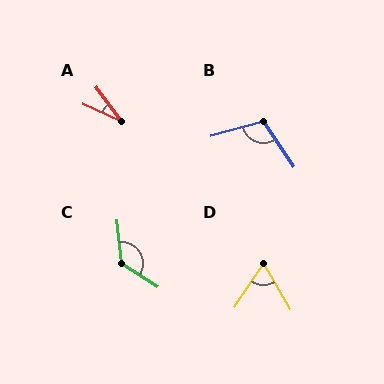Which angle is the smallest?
A, at approximately 29 degrees.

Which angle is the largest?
C, at approximately 129 degrees.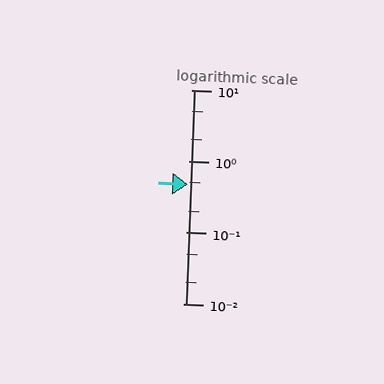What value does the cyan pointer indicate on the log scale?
The pointer indicates approximately 0.47.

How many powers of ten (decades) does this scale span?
The scale spans 3 decades, from 0.01 to 10.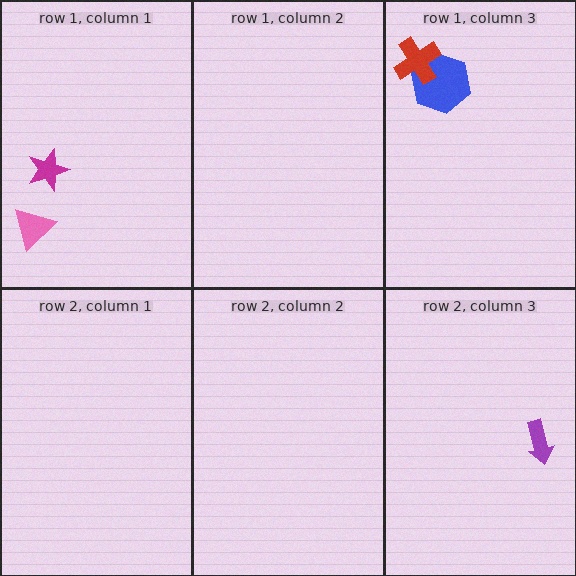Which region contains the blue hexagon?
The row 1, column 3 region.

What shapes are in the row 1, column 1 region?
The magenta star, the pink triangle.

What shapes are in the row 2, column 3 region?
The purple arrow.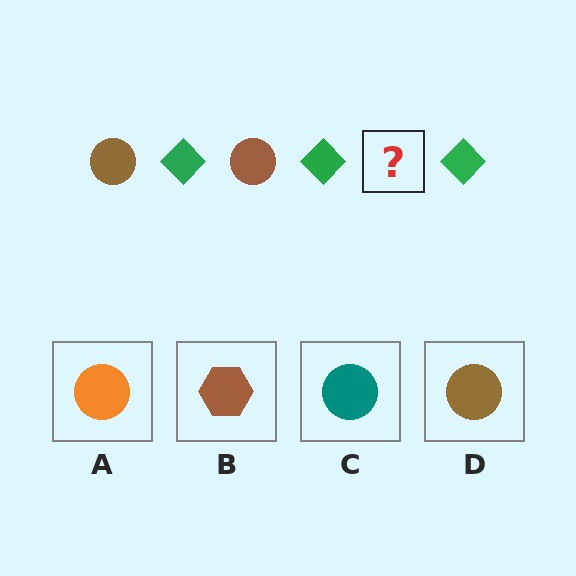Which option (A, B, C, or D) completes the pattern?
D.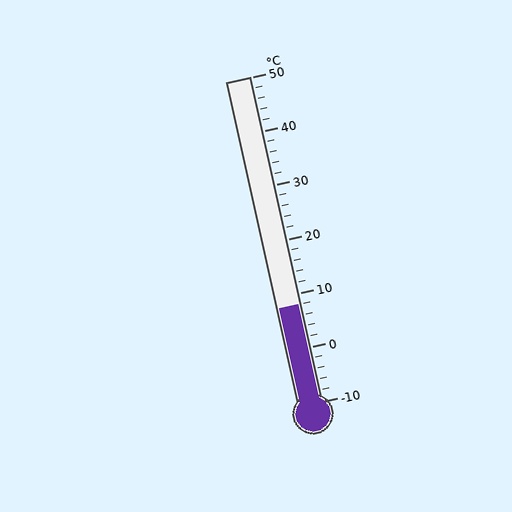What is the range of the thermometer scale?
The thermometer scale ranges from -10°C to 50°C.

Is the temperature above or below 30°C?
The temperature is below 30°C.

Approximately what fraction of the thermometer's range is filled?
The thermometer is filled to approximately 30% of its range.